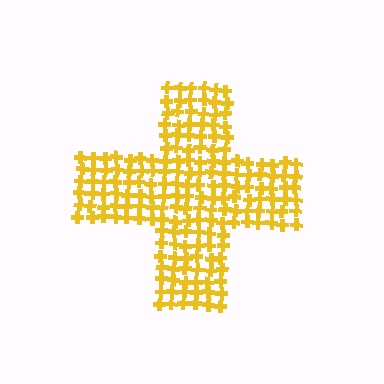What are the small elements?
The small elements are crosses.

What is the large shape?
The large shape is a cross.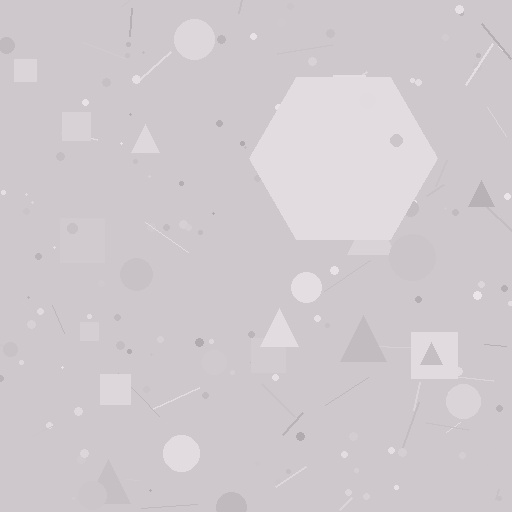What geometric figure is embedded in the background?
A hexagon is embedded in the background.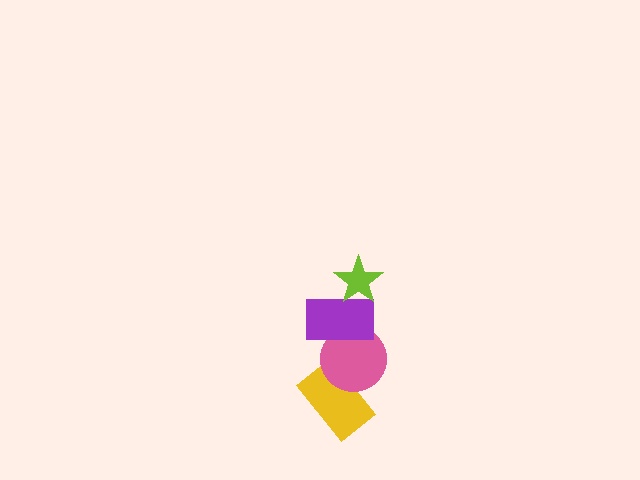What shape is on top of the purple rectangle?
The lime star is on top of the purple rectangle.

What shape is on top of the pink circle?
The purple rectangle is on top of the pink circle.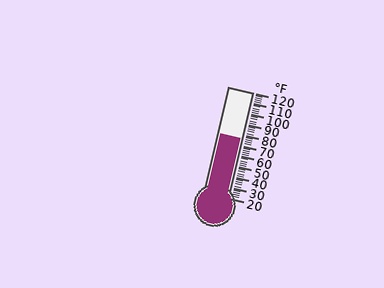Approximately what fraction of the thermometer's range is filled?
The thermometer is filled to approximately 55% of its range.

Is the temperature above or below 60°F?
The temperature is above 60°F.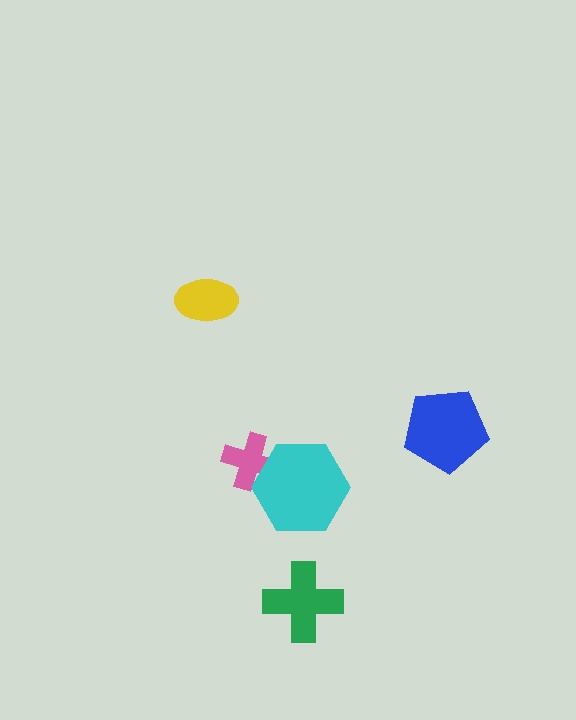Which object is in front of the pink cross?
The cyan hexagon is in front of the pink cross.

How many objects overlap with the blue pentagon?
0 objects overlap with the blue pentagon.